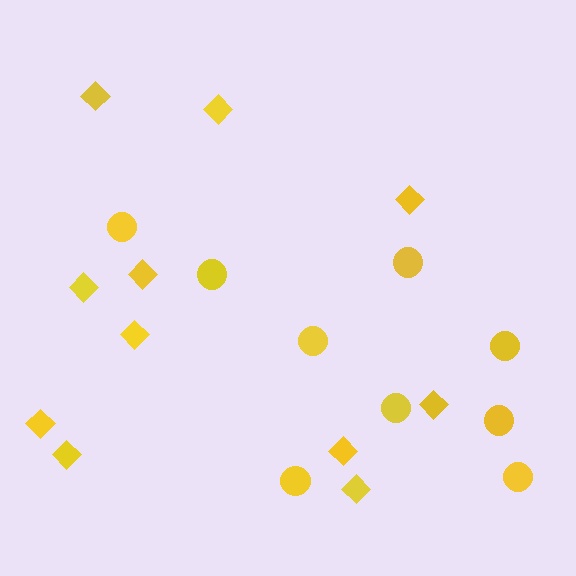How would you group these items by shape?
There are 2 groups: one group of circles (9) and one group of diamonds (11).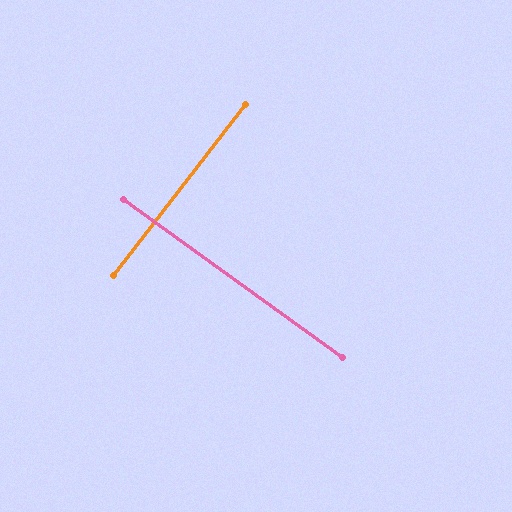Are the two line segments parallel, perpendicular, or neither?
Perpendicular — they meet at approximately 88°.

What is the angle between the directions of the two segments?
Approximately 88 degrees.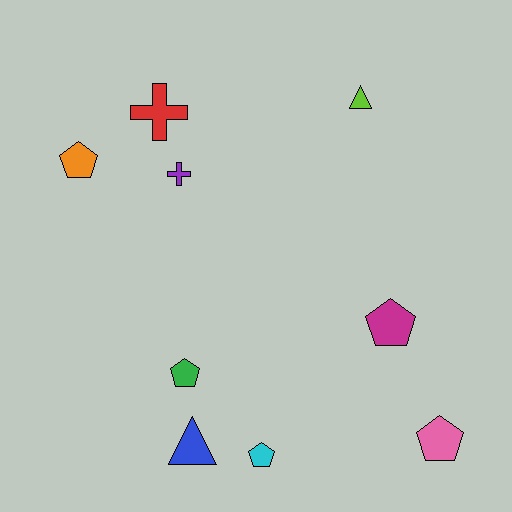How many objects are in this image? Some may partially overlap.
There are 9 objects.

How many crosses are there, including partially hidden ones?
There are 2 crosses.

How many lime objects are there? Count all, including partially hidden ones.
There is 1 lime object.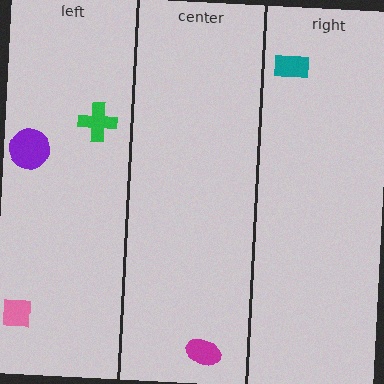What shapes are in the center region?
The magenta ellipse.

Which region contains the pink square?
The left region.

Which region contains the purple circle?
The left region.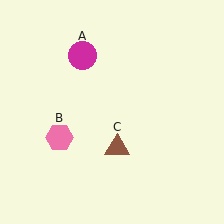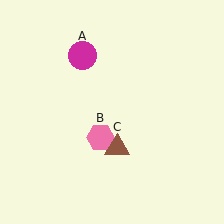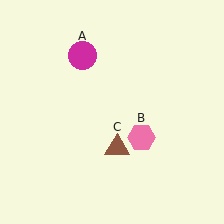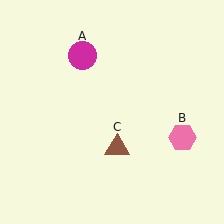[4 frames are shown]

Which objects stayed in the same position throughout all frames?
Magenta circle (object A) and brown triangle (object C) remained stationary.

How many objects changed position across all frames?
1 object changed position: pink hexagon (object B).